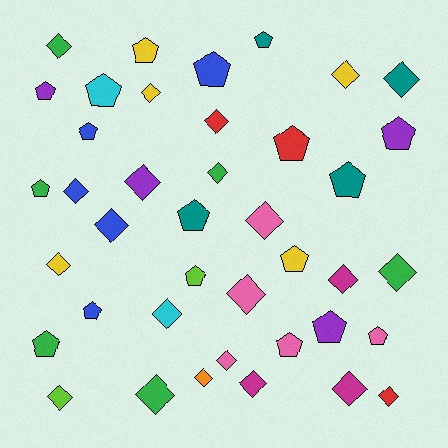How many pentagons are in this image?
There are 18 pentagons.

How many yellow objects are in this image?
There are 5 yellow objects.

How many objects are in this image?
There are 40 objects.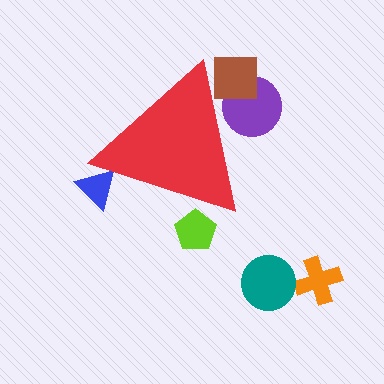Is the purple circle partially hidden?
Yes, the purple circle is partially hidden behind the red triangle.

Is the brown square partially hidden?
Yes, the brown square is partially hidden behind the red triangle.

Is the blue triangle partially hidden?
Yes, the blue triangle is partially hidden behind the red triangle.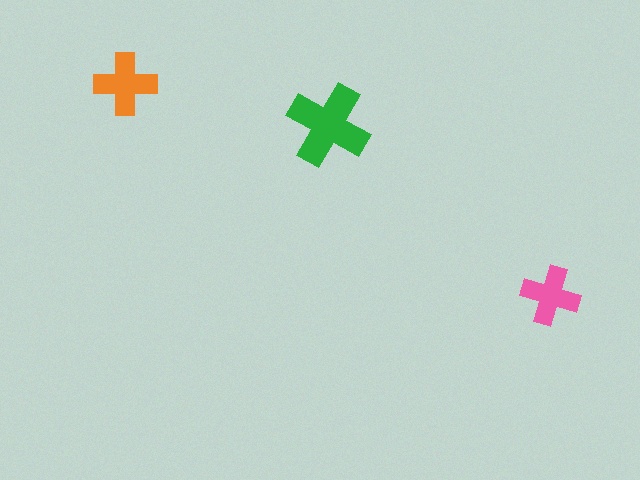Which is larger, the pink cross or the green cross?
The green one.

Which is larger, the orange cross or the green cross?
The green one.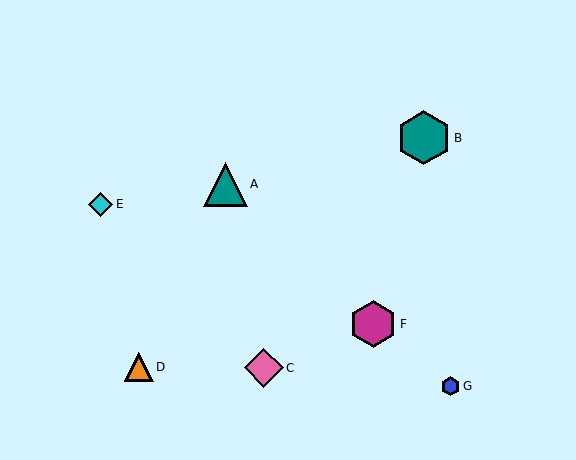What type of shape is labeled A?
Shape A is a teal triangle.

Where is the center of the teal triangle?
The center of the teal triangle is at (225, 184).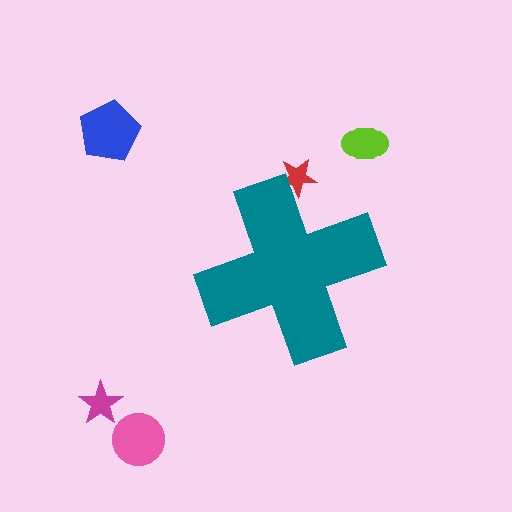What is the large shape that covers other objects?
A teal cross.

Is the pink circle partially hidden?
No, the pink circle is fully visible.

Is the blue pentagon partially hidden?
No, the blue pentagon is fully visible.